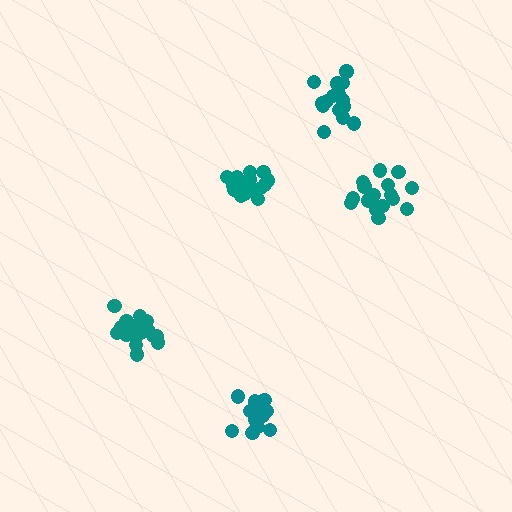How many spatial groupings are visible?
There are 5 spatial groupings.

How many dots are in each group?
Group 1: 14 dots, Group 2: 18 dots, Group 3: 20 dots, Group 4: 19 dots, Group 5: 15 dots (86 total).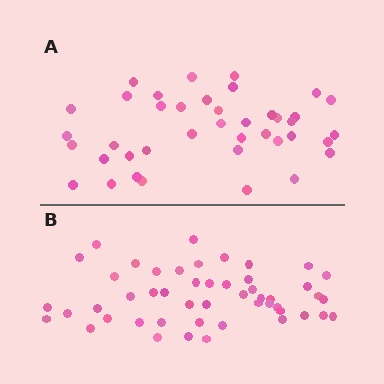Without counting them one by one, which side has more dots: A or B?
Region B (the bottom region) has more dots.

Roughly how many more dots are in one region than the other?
Region B has roughly 8 or so more dots than region A.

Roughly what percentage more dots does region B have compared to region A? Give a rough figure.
About 20% more.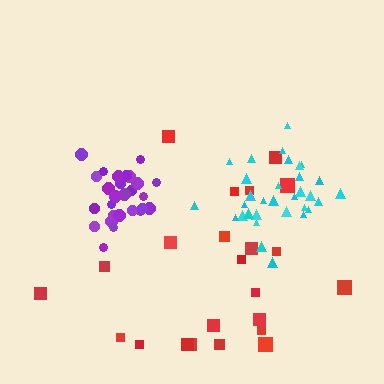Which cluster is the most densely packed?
Purple.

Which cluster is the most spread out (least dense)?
Red.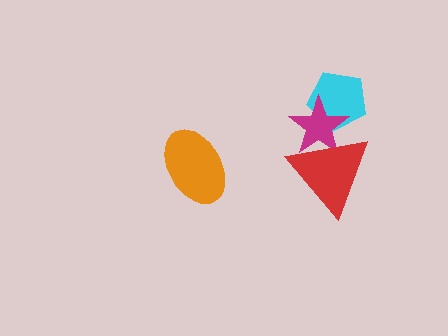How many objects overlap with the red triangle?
1 object overlaps with the red triangle.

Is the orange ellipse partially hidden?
No, no other shape covers it.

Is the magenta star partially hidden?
Yes, it is partially covered by another shape.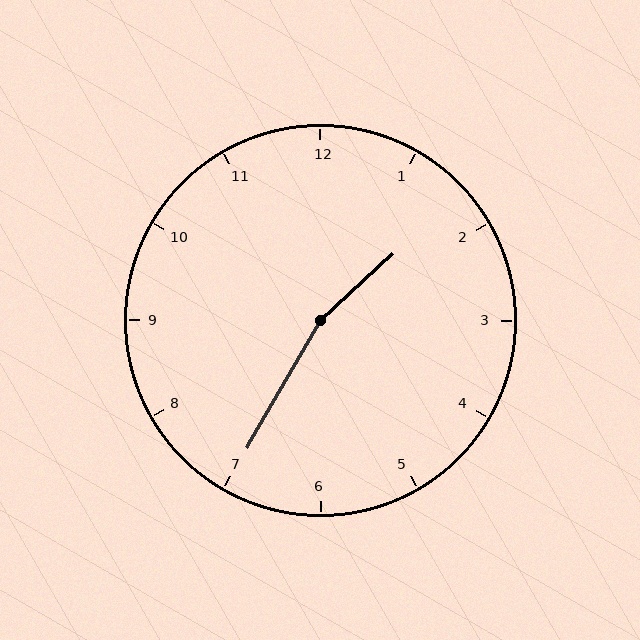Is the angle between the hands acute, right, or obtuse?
It is obtuse.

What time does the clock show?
1:35.